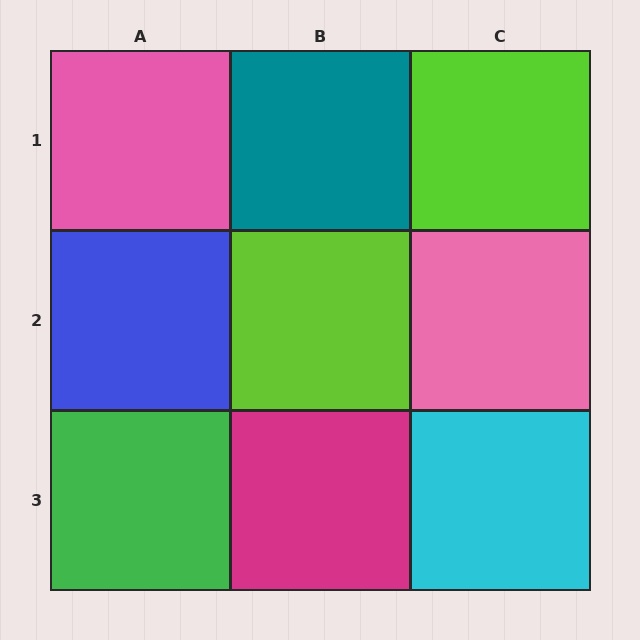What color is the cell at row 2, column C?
Pink.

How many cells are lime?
2 cells are lime.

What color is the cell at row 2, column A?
Blue.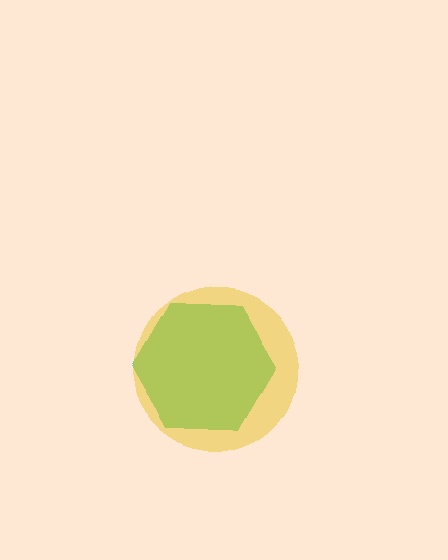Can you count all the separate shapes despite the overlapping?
Yes, there are 2 separate shapes.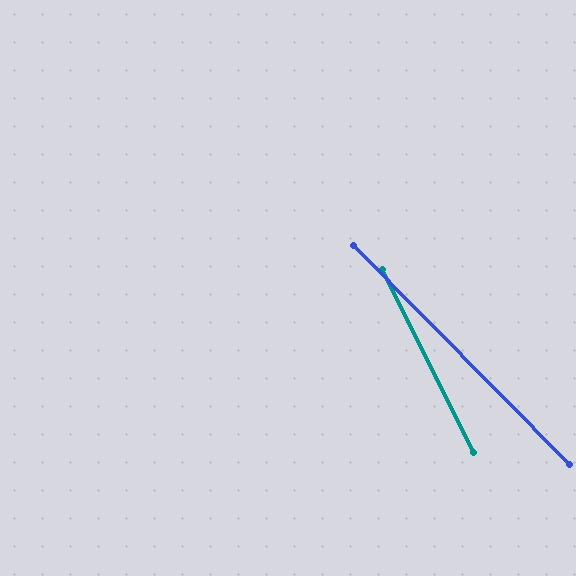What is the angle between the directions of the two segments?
Approximately 18 degrees.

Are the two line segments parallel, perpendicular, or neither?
Neither parallel nor perpendicular — they differ by about 18°.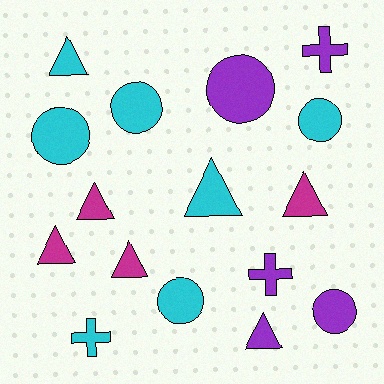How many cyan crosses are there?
There is 1 cyan cross.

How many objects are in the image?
There are 16 objects.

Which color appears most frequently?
Cyan, with 7 objects.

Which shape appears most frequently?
Triangle, with 7 objects.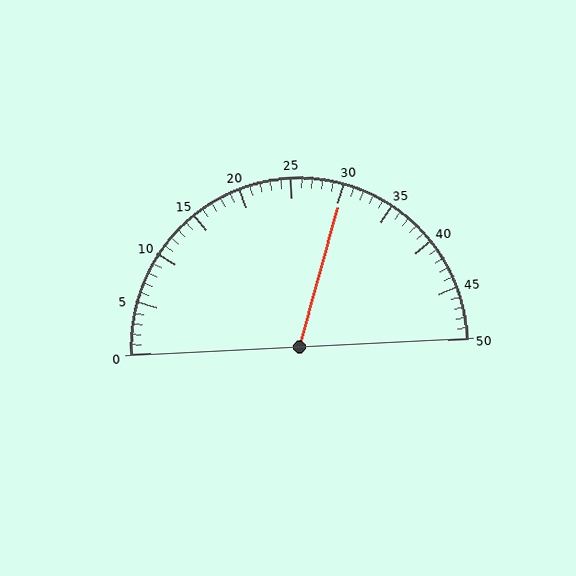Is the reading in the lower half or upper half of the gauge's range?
The reading is in the upper half of the range (0 to 50).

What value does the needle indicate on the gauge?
The needle indicates approximately 30.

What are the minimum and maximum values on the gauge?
The gauge ranges from 0 to 50.